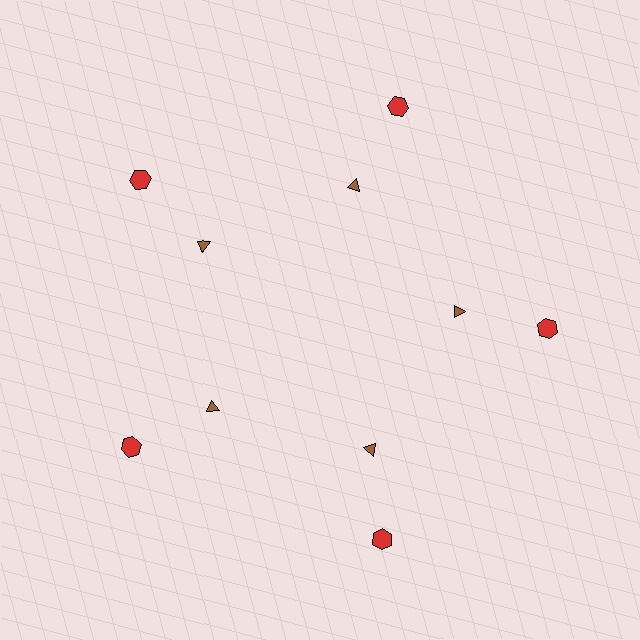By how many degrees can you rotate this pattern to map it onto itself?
The pattern maps onto itself every 72 degrees of rotation.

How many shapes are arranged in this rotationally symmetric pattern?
There are 10 shapes, arranged in 5 groups of 2.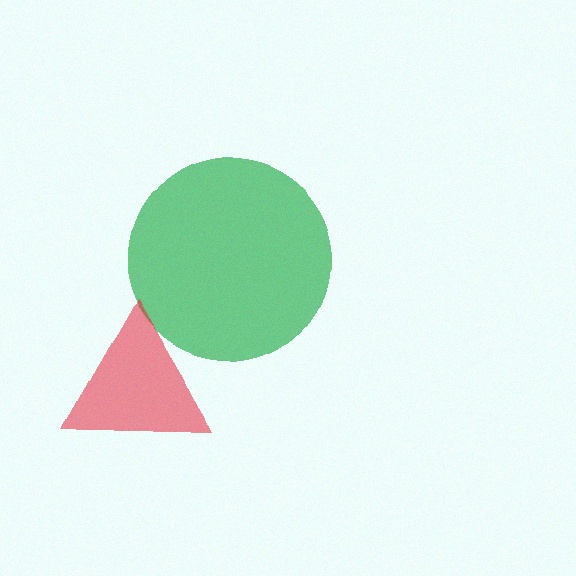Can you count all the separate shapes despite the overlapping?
Yes, there are 2 separate shapes.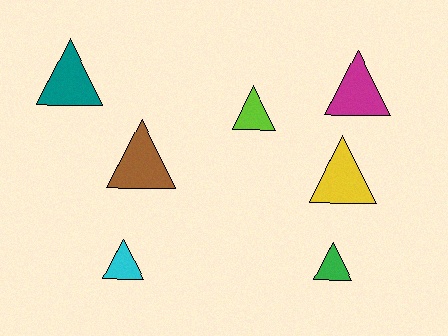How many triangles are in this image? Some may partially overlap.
There are 7 triangles.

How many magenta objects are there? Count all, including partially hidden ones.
There is 1 magenta object.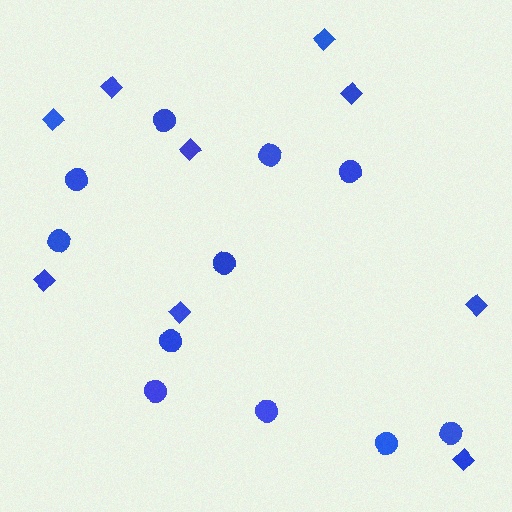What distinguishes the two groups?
There are 2 groups: one group of diamonds (9) and one group of circles (11).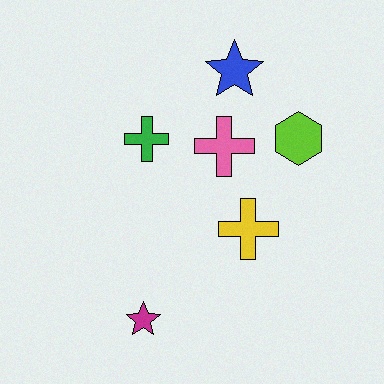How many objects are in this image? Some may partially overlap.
There are 6 objects.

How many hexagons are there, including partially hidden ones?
There is 1 hexagon.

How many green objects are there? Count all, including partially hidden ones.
There is 1 green object.